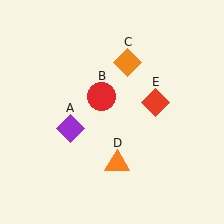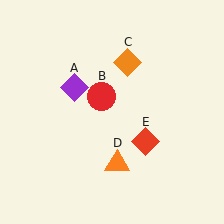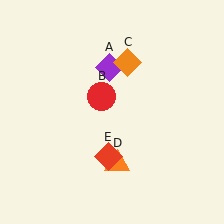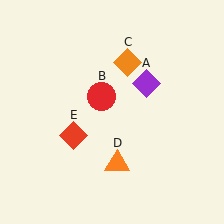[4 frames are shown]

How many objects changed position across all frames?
2 objects changed position: purple diamond (object A), red diamond (object E).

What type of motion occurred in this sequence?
The purple diamond (object A), red diamond (object E) rotated clockwise around the center of the scene.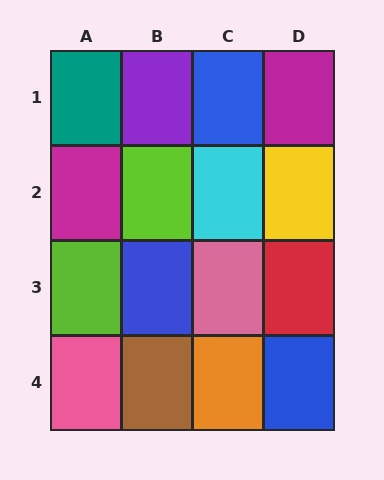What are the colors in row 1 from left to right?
Teal, purple, blue, magenta.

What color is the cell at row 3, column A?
Lime.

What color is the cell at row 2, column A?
Magenta.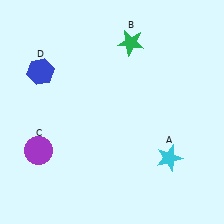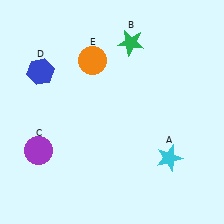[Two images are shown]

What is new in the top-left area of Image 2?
An orange circle (E) was added in the top-left area of Image 2.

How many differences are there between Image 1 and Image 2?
There is 1 difference between the two images.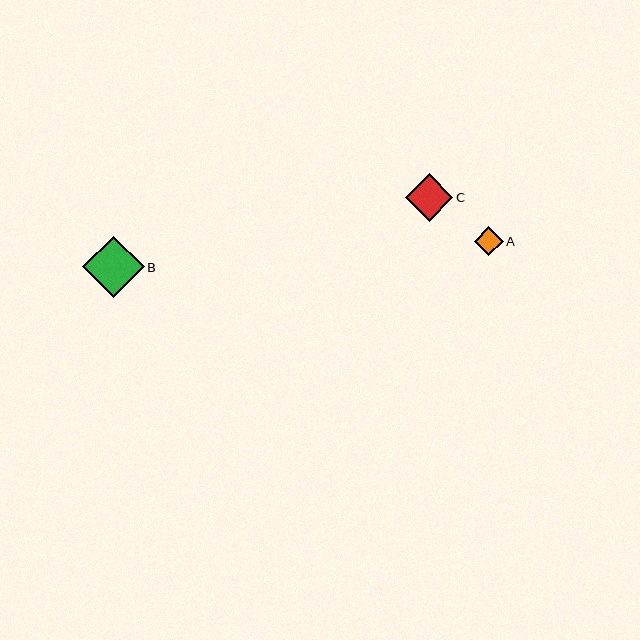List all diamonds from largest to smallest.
From largest to smallest: B, C, A.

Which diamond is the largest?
Diamond B is the largest with a size of approximately 62 pixels.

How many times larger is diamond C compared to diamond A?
Diamond C is approximately 1.6 times the size of diamond A.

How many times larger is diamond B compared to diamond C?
Diamond B is approximately 1.3 times the size of diamond C.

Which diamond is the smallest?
Diamond A is the smallest with a size of approximately 29 pixels.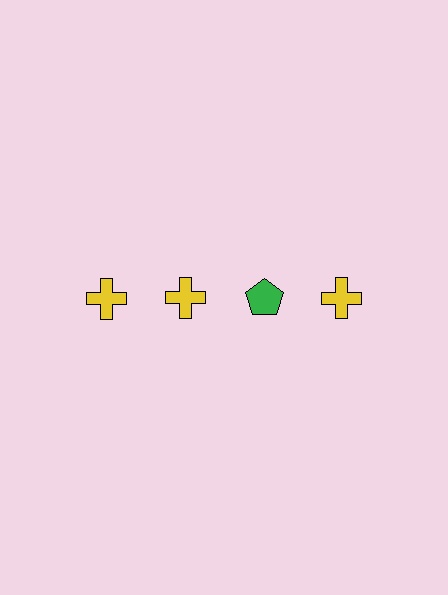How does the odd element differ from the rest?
It differs in both color (green instead of yellow) and shape (pentagon instead of cross).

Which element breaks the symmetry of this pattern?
The green pentagon in the top row, center column breaks the symmetry. All other shapes are yellow crosses.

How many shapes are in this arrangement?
There are 4 shapes arranged in a grid pattern.